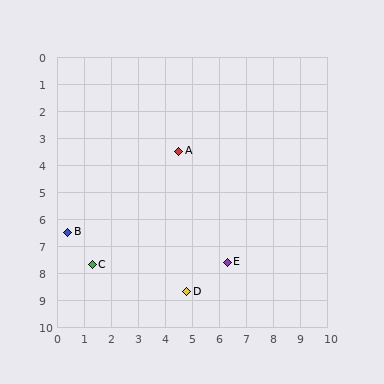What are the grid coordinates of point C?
Point C is at approximately (1.3, 7.7).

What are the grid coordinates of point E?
Point E is at approximately (6.3, 7.6).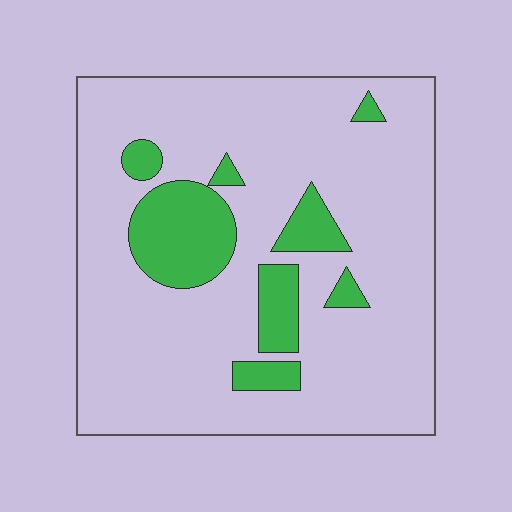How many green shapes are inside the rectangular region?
8.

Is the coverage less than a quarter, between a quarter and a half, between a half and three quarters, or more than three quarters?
Less than a quarter.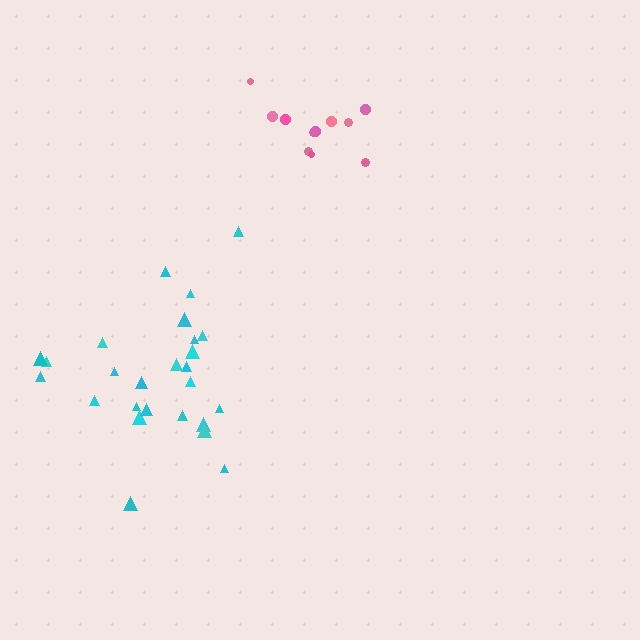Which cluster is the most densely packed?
Pink.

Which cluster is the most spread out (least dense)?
Cyan.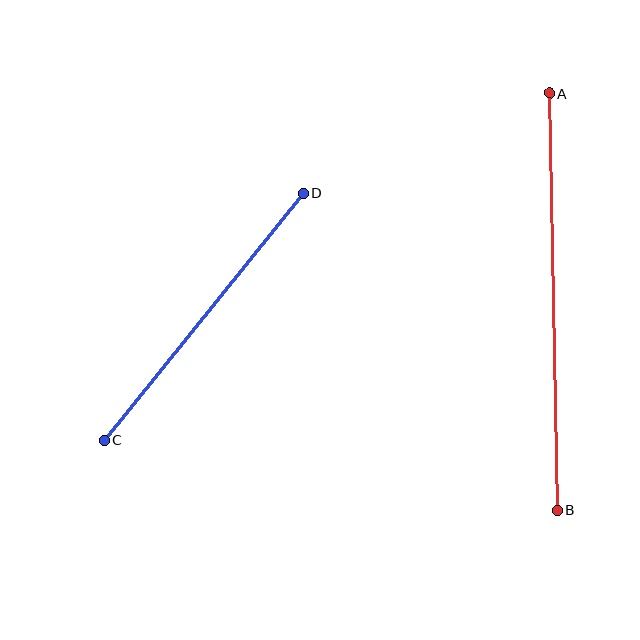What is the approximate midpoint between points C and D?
The midpoint is at approximately (204, 316) pixels.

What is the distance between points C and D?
The distance is approximately 317 pixels.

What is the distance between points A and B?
The distance is approximately 417 pixels.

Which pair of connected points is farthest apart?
Points A and B are farthest apart.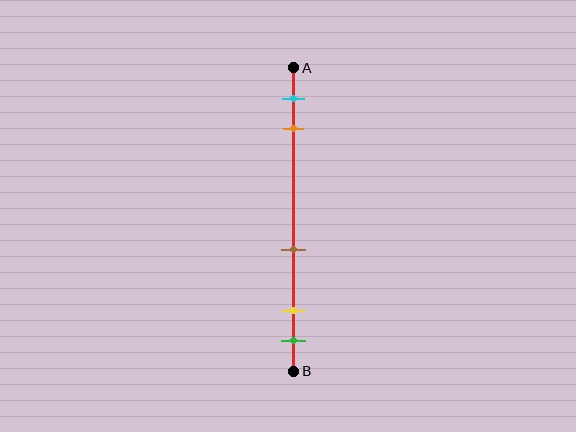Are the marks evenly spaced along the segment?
No, the marks are not evenly spaced.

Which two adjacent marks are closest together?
The yellow and green marks are the closest adjacent pair.